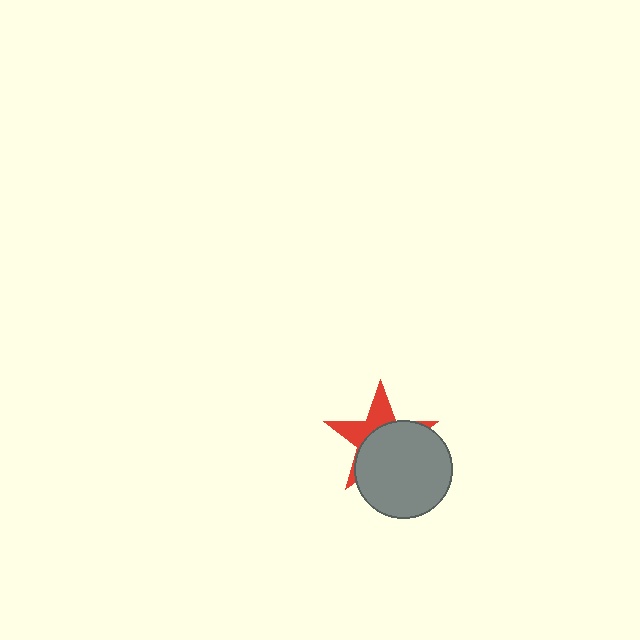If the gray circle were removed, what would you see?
You would see the complete red star.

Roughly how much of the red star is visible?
A small part of it is visible (roughly 38%).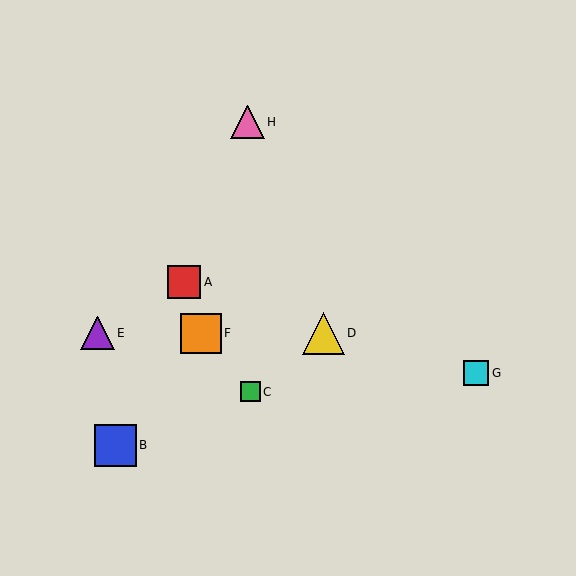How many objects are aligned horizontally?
3 objects (D, E, F) are aligned horizontally.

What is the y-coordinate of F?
Object F is at y≈333.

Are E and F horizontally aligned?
Yes, both are at y≈333.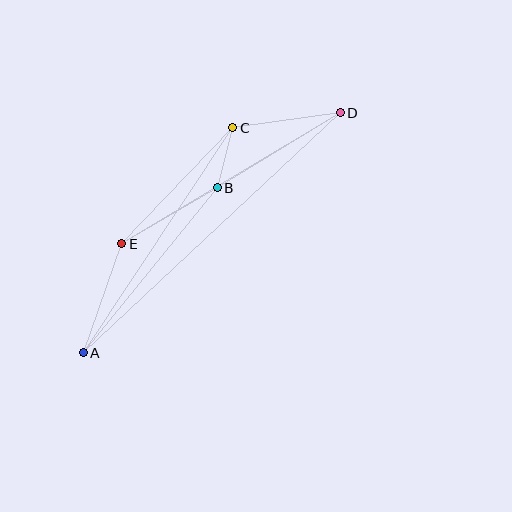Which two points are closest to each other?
Points B and C are closest to each other.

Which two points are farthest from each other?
Points A and D are farthest from each other.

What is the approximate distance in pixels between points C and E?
The distance between C and E is approximately 161 pixels.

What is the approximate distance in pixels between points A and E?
The distance between A and E is approximately 116 pixels.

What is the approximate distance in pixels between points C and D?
The distance between C and D is approximately 108 pixels.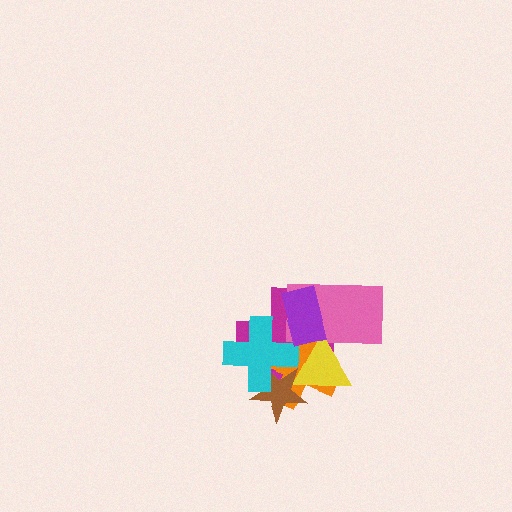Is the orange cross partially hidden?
Yes, it is partially covered by another shape.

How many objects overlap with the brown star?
4 objects overlap with the brown star.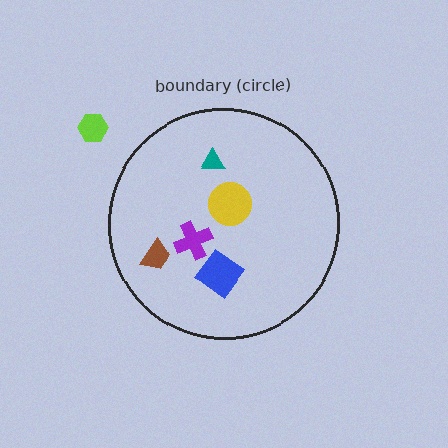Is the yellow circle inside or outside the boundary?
Inside.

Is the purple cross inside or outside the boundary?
Inside.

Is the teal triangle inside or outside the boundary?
Inside.